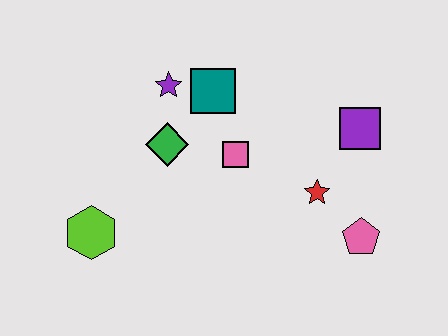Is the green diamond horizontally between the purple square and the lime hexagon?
Yes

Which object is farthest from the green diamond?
The pink pentagon is farthest from the green diamond.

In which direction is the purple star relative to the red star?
The purple star is to the left of the red star.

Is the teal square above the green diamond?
Yes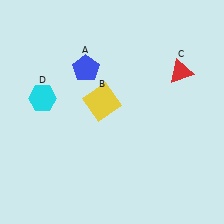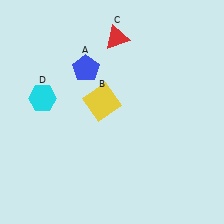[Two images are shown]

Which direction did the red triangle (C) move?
The red triangle (C) moved left.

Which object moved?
The red triangle (C) moved left.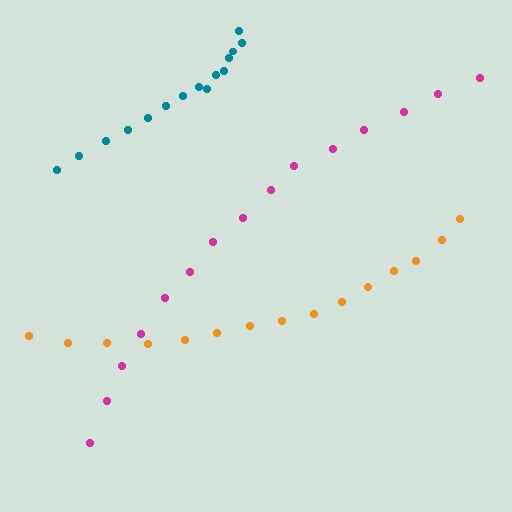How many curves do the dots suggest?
There are 3 distinct paths.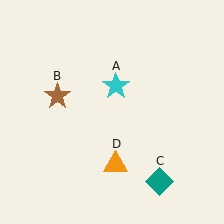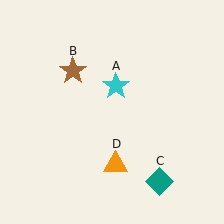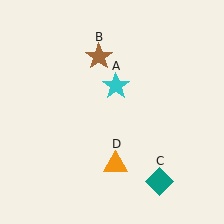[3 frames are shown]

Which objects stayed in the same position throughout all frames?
Cyan star (object A) and teal diamond (object C) and orange triangle (object D) remained stationary.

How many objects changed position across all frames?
1 object changed position: brown star (object B).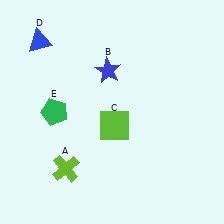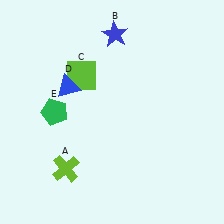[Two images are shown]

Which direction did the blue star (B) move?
The blue star (B) moved up.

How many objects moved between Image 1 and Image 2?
3 objects moved between the two images.